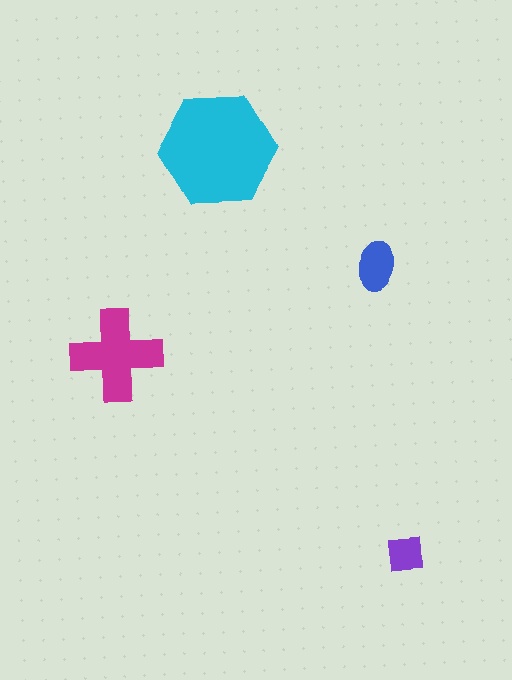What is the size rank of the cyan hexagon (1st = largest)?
1st.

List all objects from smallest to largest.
The purple square, the blue ellipse, the magenta cross, the cyan hexagon.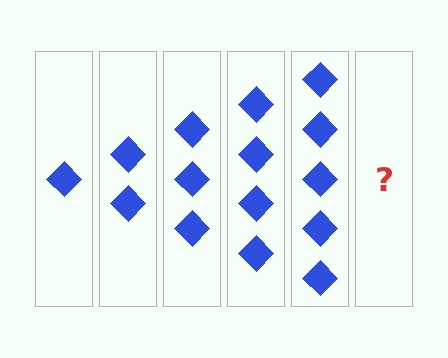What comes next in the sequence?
The next element should be 6 diamonds.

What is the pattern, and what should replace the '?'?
The pattern is that each step adds one more diamond. The '?' should be 6 diamonds.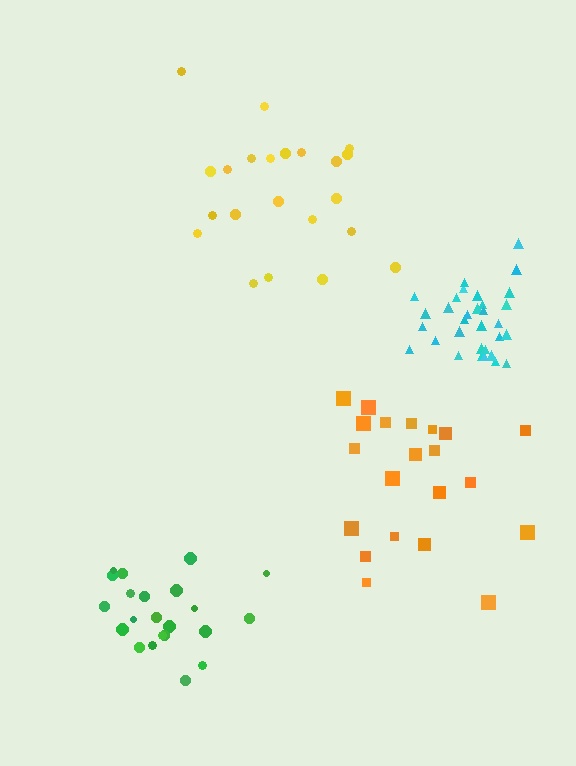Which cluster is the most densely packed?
Cyan.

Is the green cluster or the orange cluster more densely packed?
Green.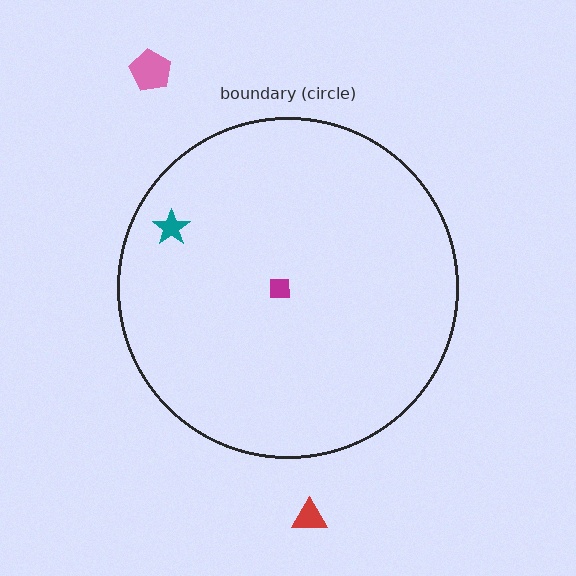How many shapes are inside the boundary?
2 inside, 2 outside.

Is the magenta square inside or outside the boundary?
Inside.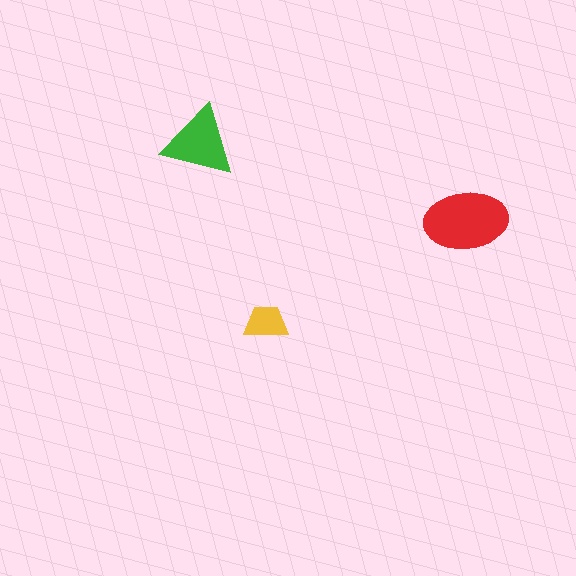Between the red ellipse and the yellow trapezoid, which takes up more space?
The red ellipse.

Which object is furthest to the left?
The green triangle is leftmost.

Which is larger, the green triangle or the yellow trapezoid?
The green triangle.